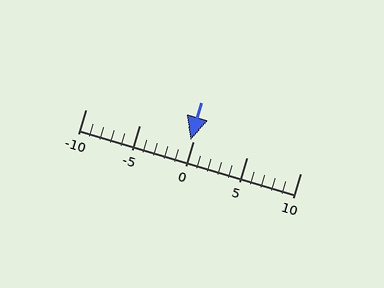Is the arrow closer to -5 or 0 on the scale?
The arrow is closer to 0.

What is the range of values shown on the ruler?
The ruler shows values from -10 to 10.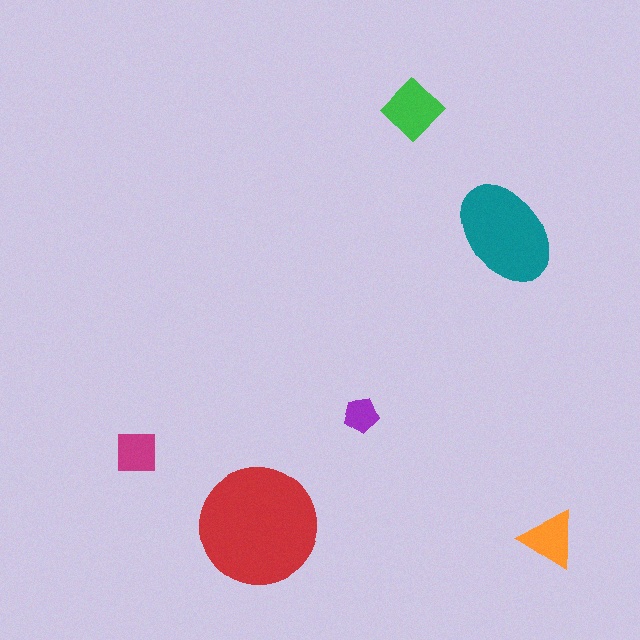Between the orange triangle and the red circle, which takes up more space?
The red circle.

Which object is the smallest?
The purple pentagon.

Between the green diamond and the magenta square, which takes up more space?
The green diamond.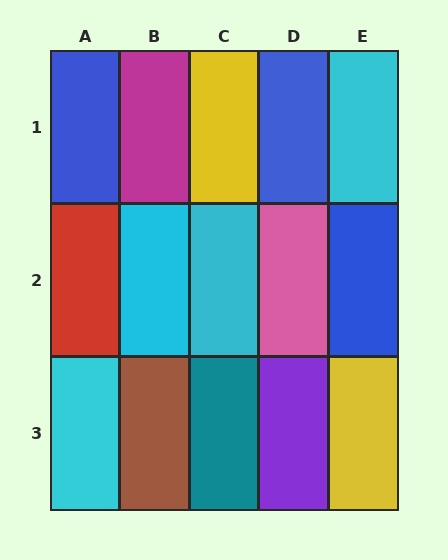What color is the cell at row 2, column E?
Blue.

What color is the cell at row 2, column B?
Cyan.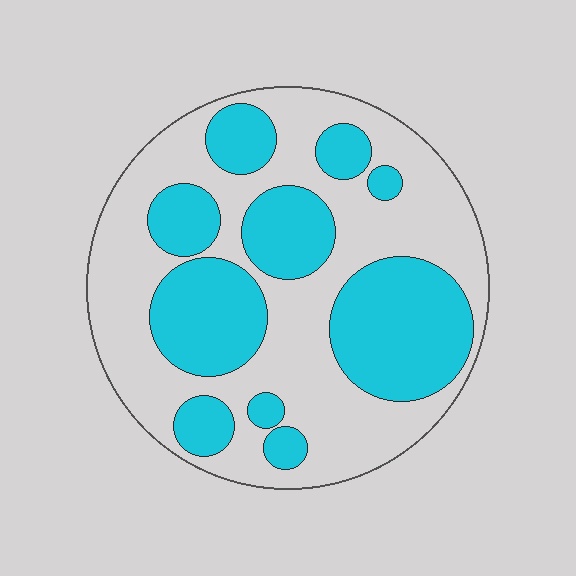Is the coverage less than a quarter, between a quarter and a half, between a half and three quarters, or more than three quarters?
Between a quarter and a half.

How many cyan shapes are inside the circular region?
10.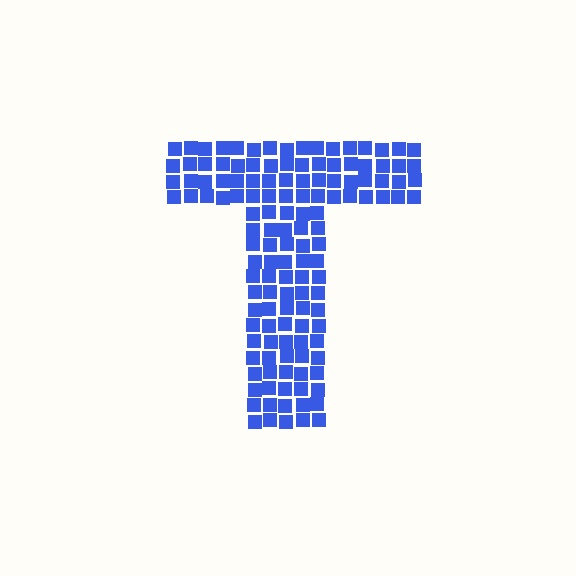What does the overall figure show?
The overall figure shows the letter T.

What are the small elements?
The small elements are squares.